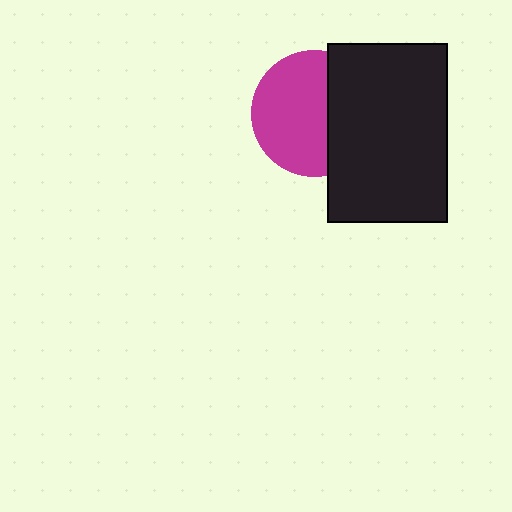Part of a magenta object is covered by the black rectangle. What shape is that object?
It is a circle.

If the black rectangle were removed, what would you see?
You would see the complete magenta circle.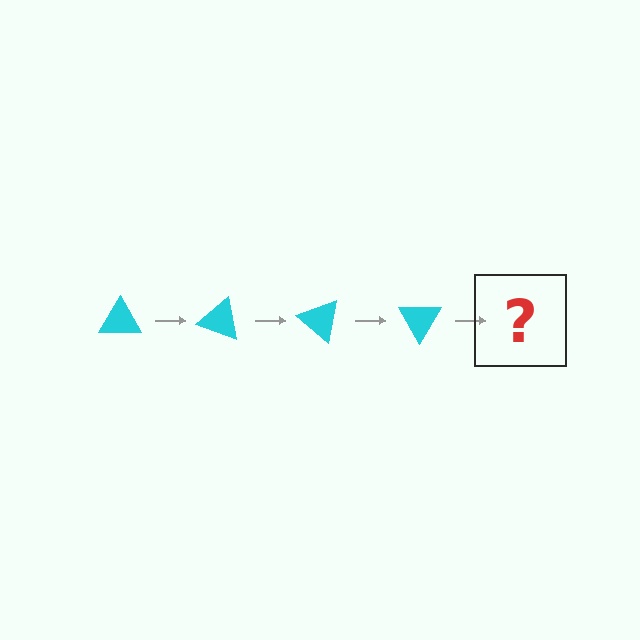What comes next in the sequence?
The next element should be a cyan triangle rotated 80 degrees.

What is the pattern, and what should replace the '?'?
The pattern is that the triangle rotates 20 degrees each step. The '?' should be a cyan triangle rotated 80 degrees.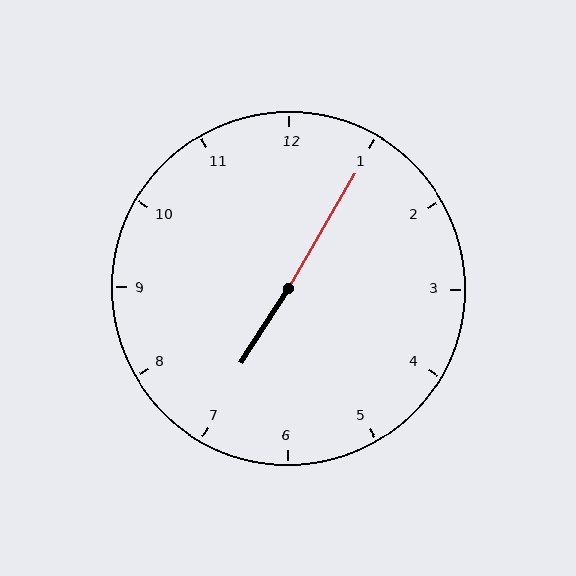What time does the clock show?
7:05.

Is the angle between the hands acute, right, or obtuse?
It is obtuse.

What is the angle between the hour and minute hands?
Approximately 178 degrees.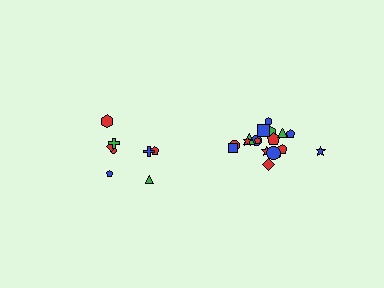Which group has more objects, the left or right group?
The right group.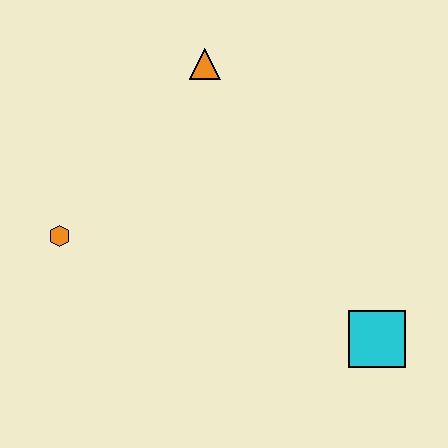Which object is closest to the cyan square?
The orange triangle is closest to the cyan square.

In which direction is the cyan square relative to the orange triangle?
The cyan square is below the orange triangle.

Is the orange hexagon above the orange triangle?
No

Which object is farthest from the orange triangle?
The cyan square is farthest from the orange triangle.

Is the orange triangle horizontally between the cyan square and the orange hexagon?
Yes